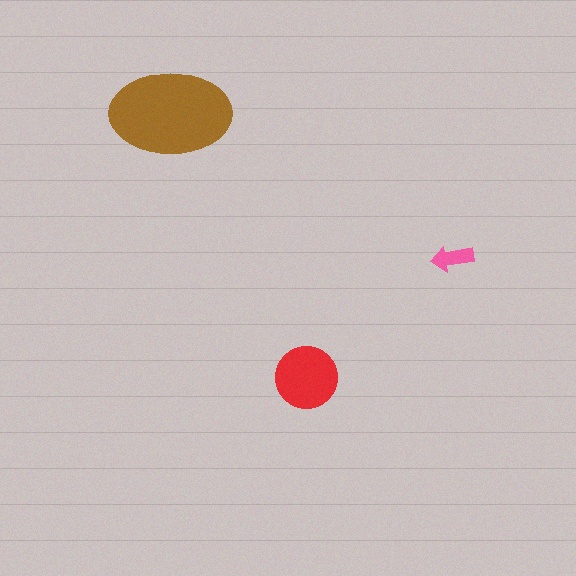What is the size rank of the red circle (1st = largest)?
2nd.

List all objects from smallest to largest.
The pink arrow, the red circle, the brown ellipse.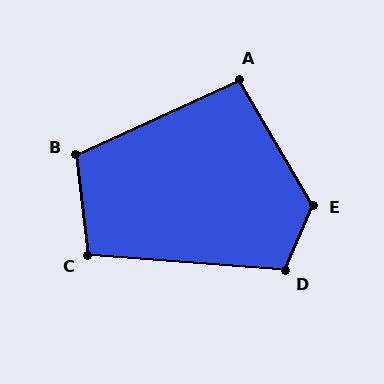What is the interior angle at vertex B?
Approximately 108 degrees (obtuse).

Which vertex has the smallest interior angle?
A, at approximately 96 degrees.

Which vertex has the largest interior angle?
E, at approximately 126 degrees.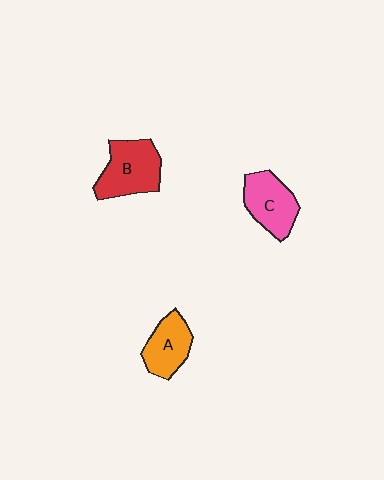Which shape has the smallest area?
Shape A (orange).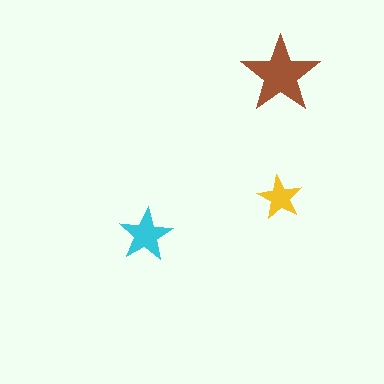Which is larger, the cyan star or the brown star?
The brown one.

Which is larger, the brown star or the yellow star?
The brown one.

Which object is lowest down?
The cyan star is bottommost.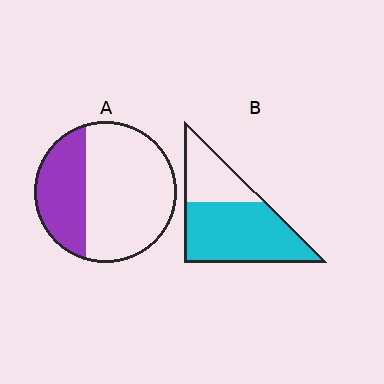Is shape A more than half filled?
No.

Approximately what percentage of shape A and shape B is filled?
A is approximately 35% and B is approximately 65%.